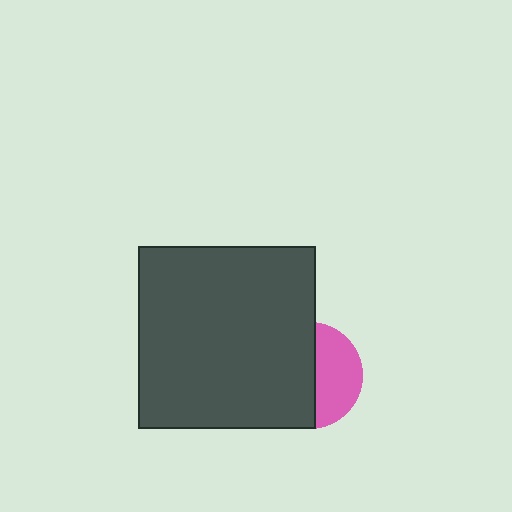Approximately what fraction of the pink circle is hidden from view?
Roughly 57% of the pink circle is hidden behind the dark gray rectangle.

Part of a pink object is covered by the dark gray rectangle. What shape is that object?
It is a circle.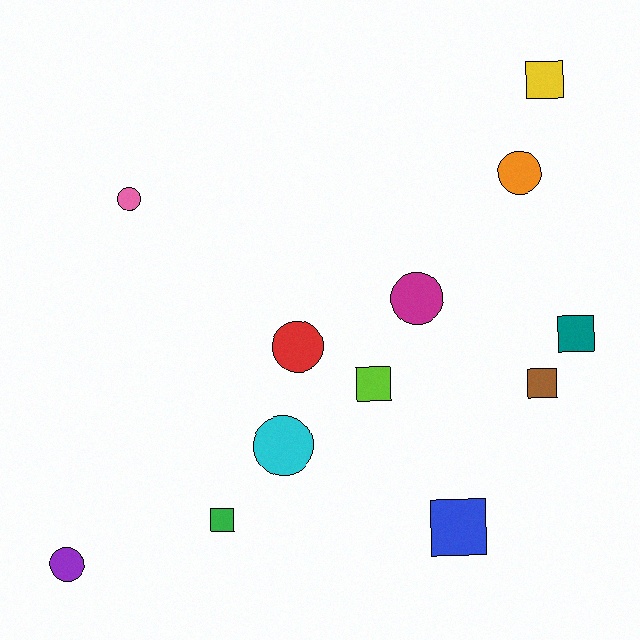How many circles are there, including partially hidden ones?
There are 6 circles.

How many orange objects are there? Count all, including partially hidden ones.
There is 1 orange object.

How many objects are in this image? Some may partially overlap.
There are 12 objects.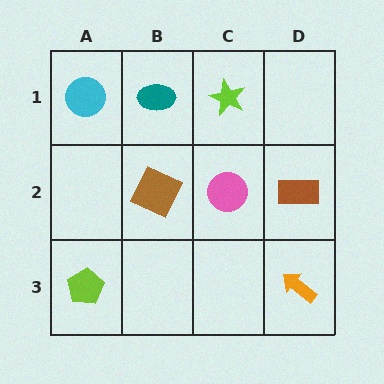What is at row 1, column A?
A cyan circle.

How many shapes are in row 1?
3 shapes.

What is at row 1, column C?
A lime star.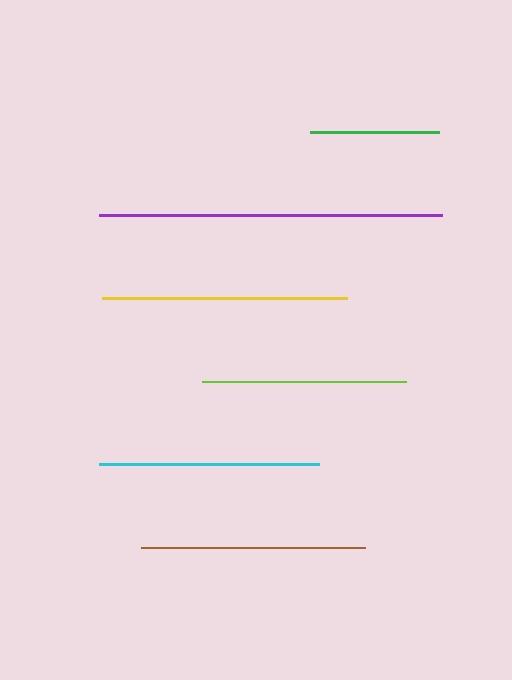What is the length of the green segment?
The green segment is approximately 129 pixels long.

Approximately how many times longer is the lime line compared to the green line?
The lime line is approximately 1.6 times the length of the green line.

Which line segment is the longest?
The purple line is the longest at approximately 343 pixels.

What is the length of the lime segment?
The lime segment is approximately 205 pixels long.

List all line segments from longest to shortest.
From longest to shortest: purple, yellow, brown, cyan, lime, green.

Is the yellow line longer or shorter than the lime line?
The yellow line is longer than the lime line.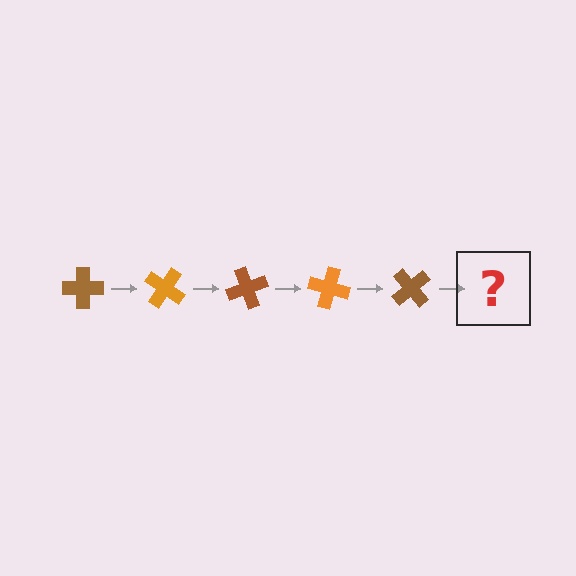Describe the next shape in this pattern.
It should be an orange cross, rotated 175 degrees from the start.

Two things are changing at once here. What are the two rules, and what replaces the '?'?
The two rules are that it rotates 35 degrees each step and the color cycles through brown and orange. The '?' should be an orange cross, rotated 175 degrees from the start.